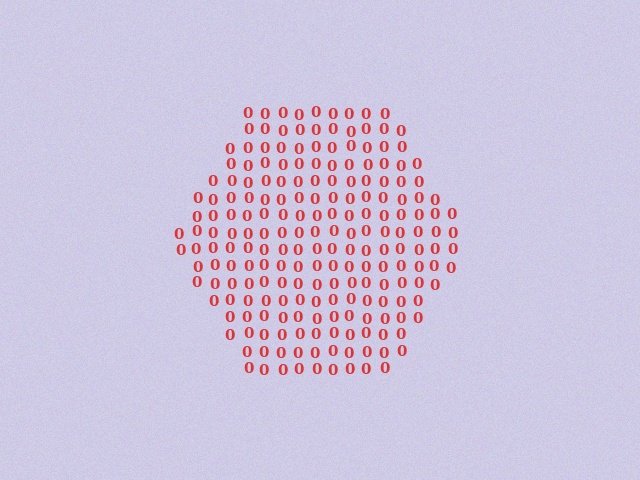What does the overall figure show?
The overall figure shows a hexagon.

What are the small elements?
The small elements are digit 0's.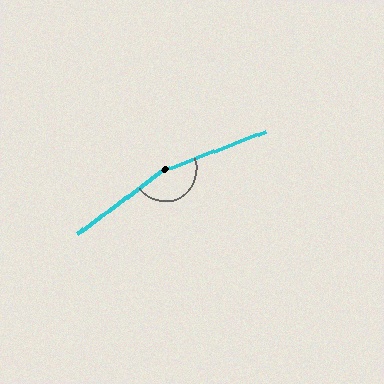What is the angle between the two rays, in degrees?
Approximately 164 degrees.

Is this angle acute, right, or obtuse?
It is obtuse.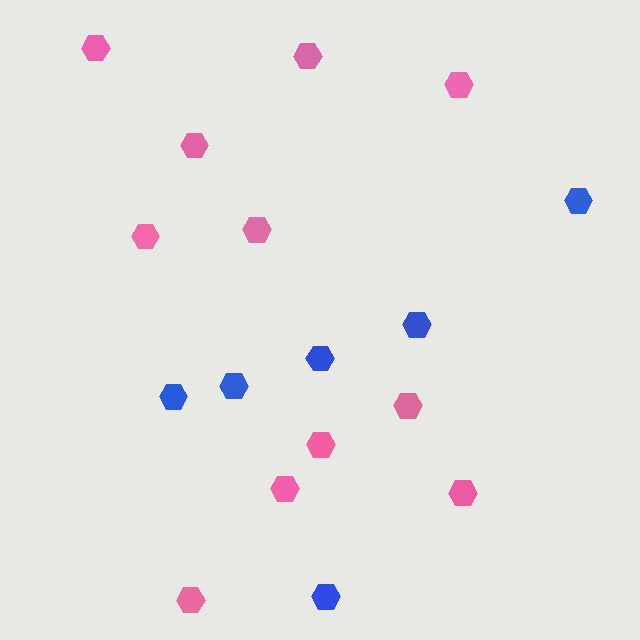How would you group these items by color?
There are 2 groups: one group of blue hexagons (6) and one group of pink hexagons (11).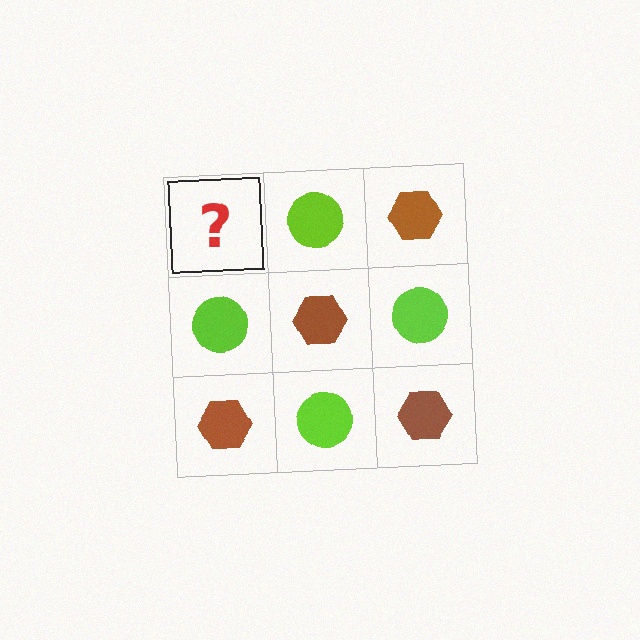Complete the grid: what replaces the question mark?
The question mark should be replaced with a brown hexagon.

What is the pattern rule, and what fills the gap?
The rule is that it alternates brown hexagon and lime circle in a checkerboard pattern. The gap should be filled with a brown hexagon.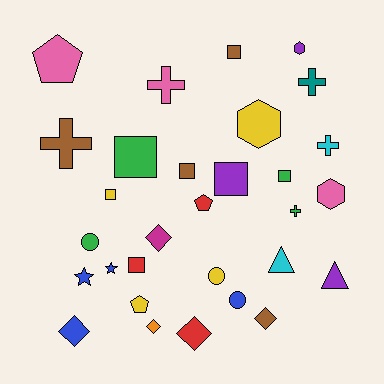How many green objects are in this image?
There are 4 green objects.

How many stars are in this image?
There are 2 stars.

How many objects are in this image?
There are 30 objects.